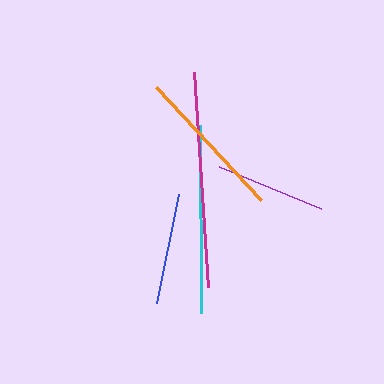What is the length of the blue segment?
The blue segment is approximately 111 pixels long.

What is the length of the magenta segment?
The magenta segment is approximately 215 pixels long.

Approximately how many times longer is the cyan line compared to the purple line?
The cyan line is approximately 1.7 times the length of the purple line.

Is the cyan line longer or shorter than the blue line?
The cyan line is longer than the blue line.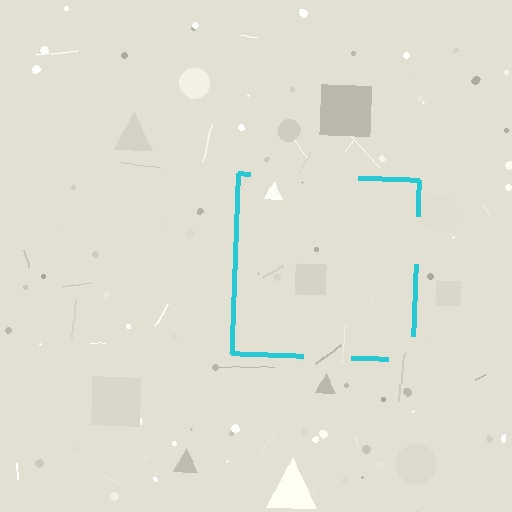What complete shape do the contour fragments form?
The contour fragments form a square.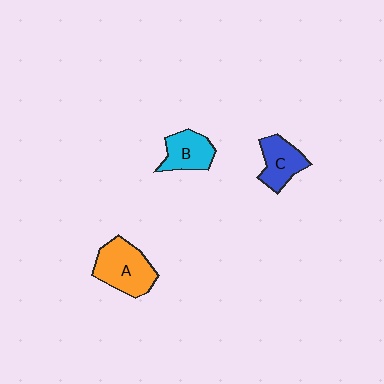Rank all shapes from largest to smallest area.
From largest to smallest: A (orange), C (blue), B (cyan).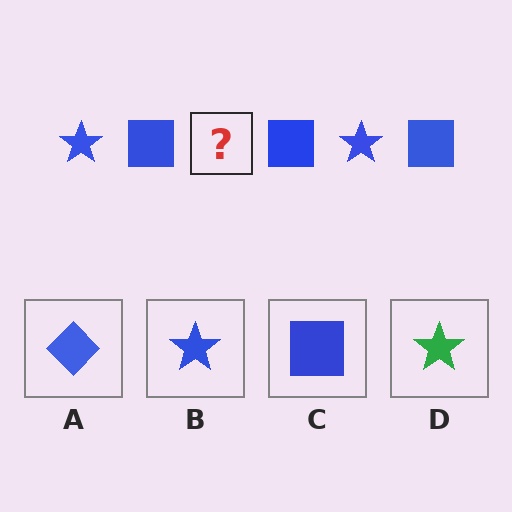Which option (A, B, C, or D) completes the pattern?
B.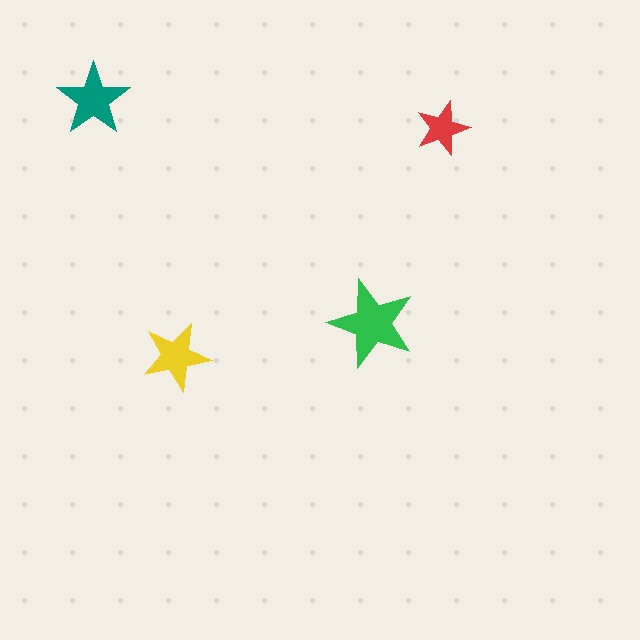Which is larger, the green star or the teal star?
The green one.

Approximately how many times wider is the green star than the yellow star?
About 1.5 times wider.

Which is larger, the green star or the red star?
The green one.